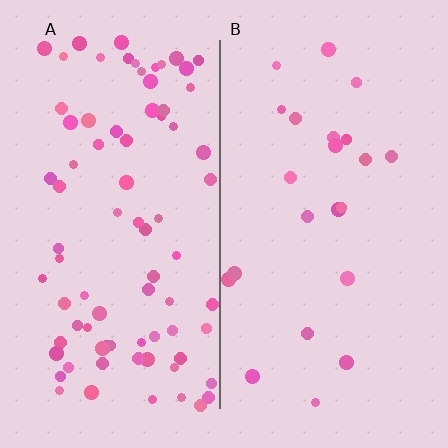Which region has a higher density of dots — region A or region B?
A (the left).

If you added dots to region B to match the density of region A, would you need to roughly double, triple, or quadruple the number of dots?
Approximately quadruple.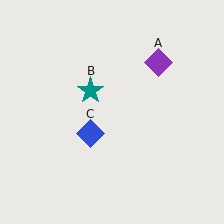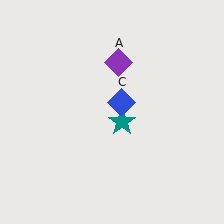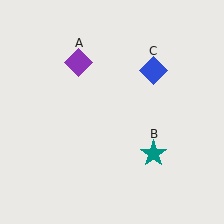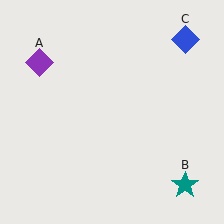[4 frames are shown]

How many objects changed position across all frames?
3 objects changed position: purple diamond (object A), teal star (object B), blue diamond (object C).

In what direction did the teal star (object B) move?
The teal star (object B) moved down and to the right.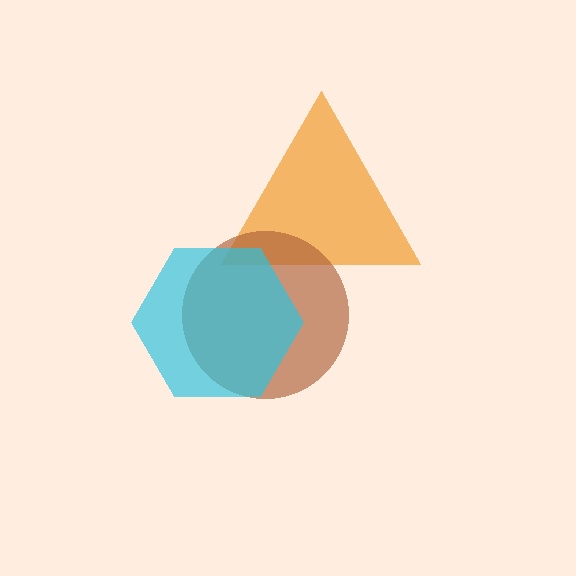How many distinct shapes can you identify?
There are 3 distinct shapes: an orange triangle, a brown circle, a cyan hexagon.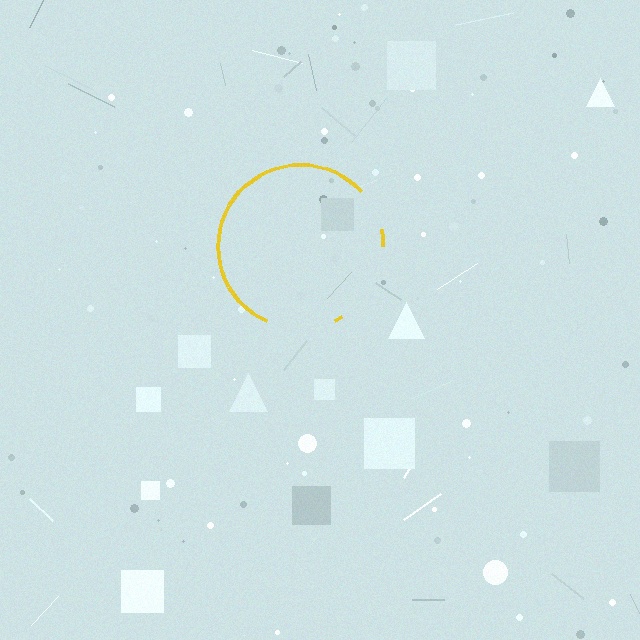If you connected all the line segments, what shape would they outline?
They would outline a circle.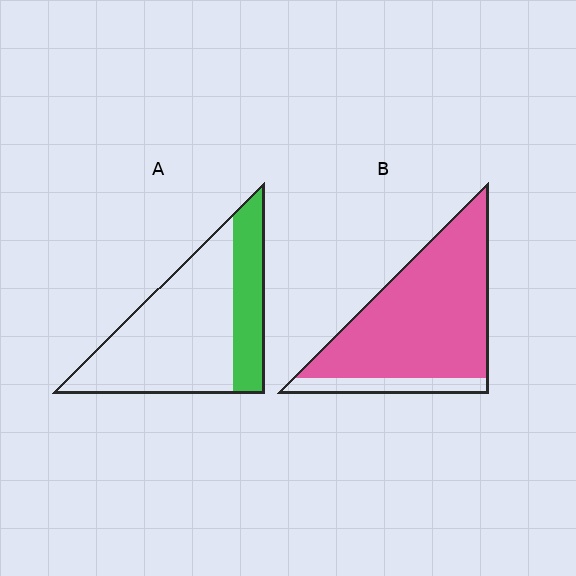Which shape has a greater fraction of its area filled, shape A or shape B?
Shape B.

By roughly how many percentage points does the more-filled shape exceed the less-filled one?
By roughly 60 percentage points (B over A).